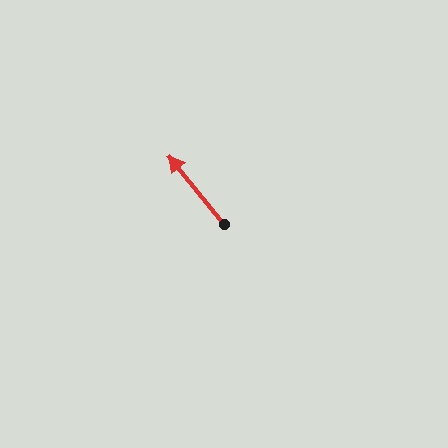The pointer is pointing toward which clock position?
Roughly 11 o'clock.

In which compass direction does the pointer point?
Northwest.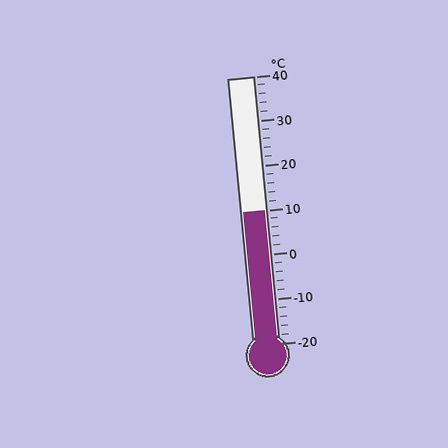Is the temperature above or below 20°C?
The temperature is below 20°C.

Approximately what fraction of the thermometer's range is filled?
The thermometer is filled to approximately 50% of its range.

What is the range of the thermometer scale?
The thermometer scale ranges from -20°C to 40°C.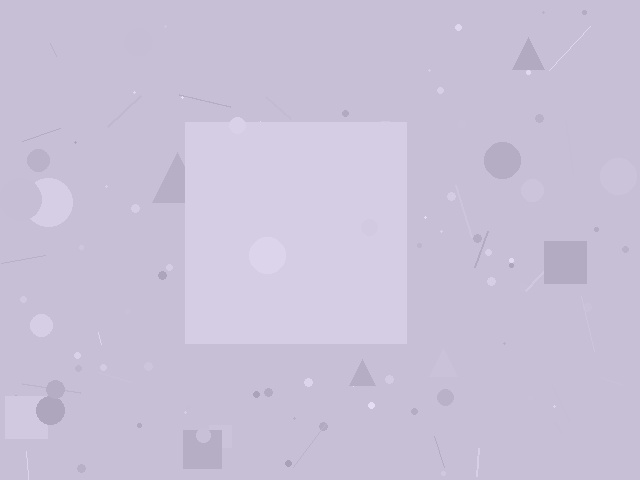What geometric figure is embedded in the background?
A square is embedded in the background.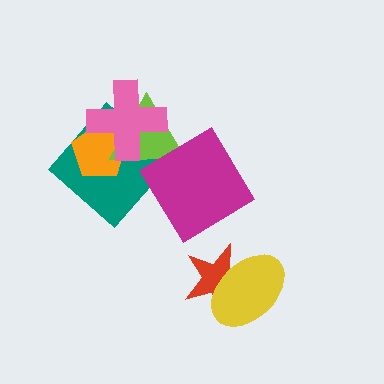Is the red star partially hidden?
Yes, it is partially covered by another shape.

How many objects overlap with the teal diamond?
3 objects overlap with the teal diamond.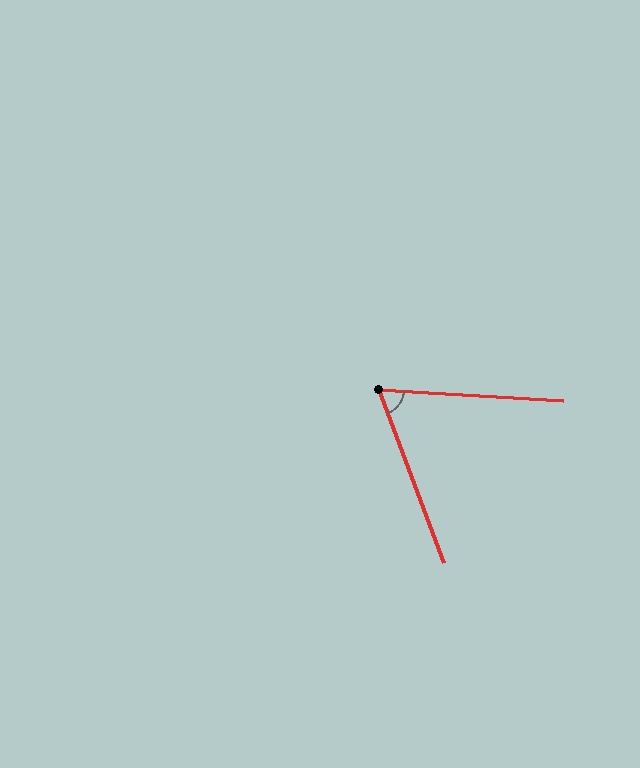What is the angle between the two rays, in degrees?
Approximately 66 degrees.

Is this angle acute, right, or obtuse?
It is acute.